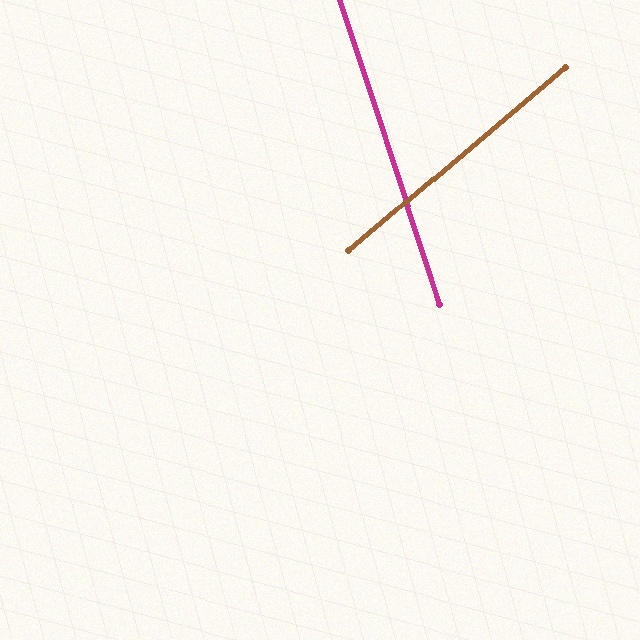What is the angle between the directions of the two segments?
Approximately 68 degrees.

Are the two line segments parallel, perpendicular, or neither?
Neither parallel nor perpendicular — they differ by about 68°.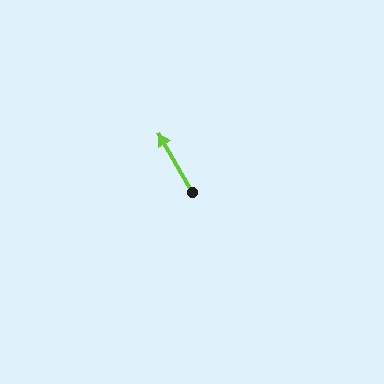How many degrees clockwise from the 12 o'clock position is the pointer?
Approximately 330 degrees.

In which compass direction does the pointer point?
Northwest.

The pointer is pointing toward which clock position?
Roughly 11 o'clock.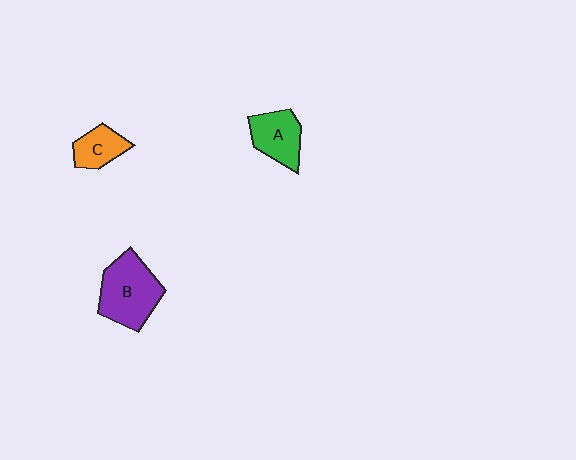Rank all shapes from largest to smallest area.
From largest to smallest: B (purple), A (green), C (orange).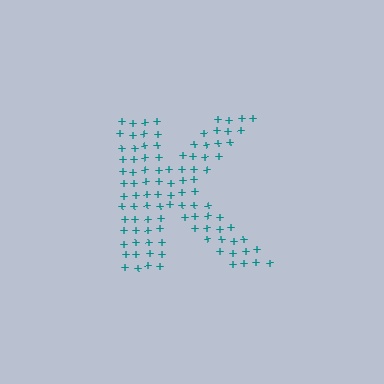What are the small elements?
The small elements are plus signs.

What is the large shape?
The large shape is the letter K.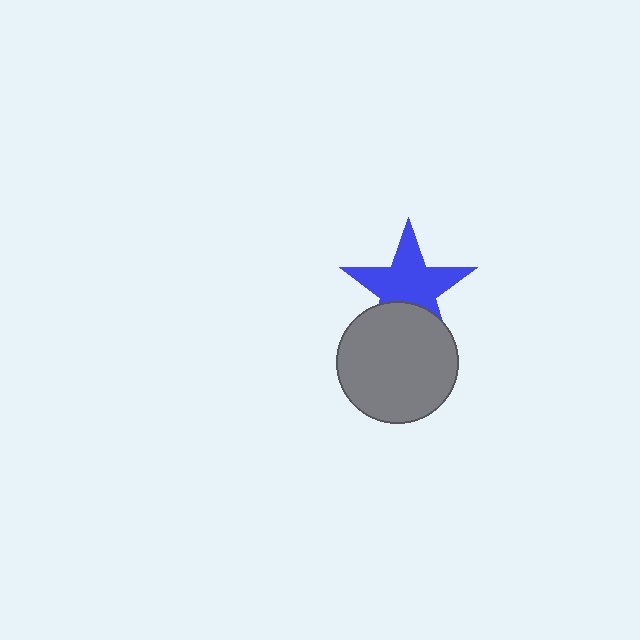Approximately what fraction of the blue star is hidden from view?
Roughly 31% of the blue star is hidden behind the gray circle.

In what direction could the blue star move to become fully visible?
The blue star could move up. That would shift it out from behind the gray circle entirely.